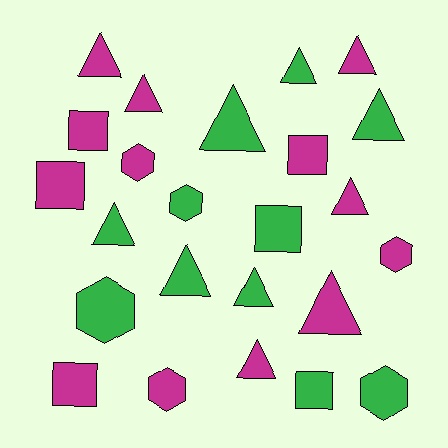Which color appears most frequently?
Magenta, with 13 objects.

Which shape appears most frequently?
Triangle, with 12 objects.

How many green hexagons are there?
There are 3 green hexagons.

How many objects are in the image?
There are 24 objects.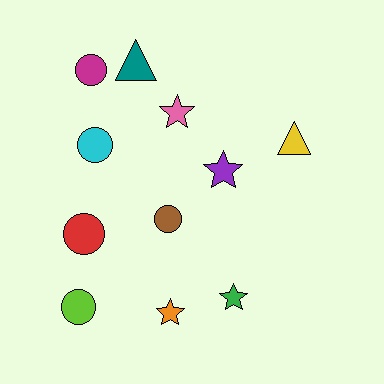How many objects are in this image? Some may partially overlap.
There are 11 objects.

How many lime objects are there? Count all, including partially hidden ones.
There is 1 lime object.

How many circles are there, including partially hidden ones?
There are 5 circles.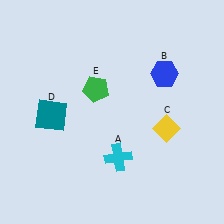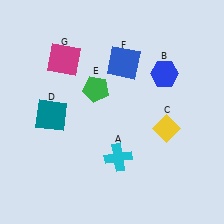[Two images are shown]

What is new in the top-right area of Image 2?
A blue square (F) was added in the top-right area of Image 2.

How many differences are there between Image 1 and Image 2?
There are 2 differences between the two images.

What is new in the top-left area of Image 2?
A magenta square (G) was added in the top-left area of Image 2.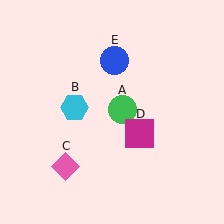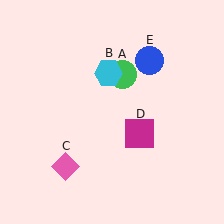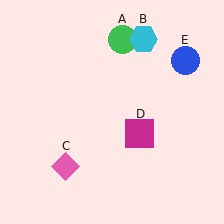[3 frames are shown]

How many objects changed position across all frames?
3 objects changed position: green circle (object A), cyan hexagon (object B), blue circle (object E).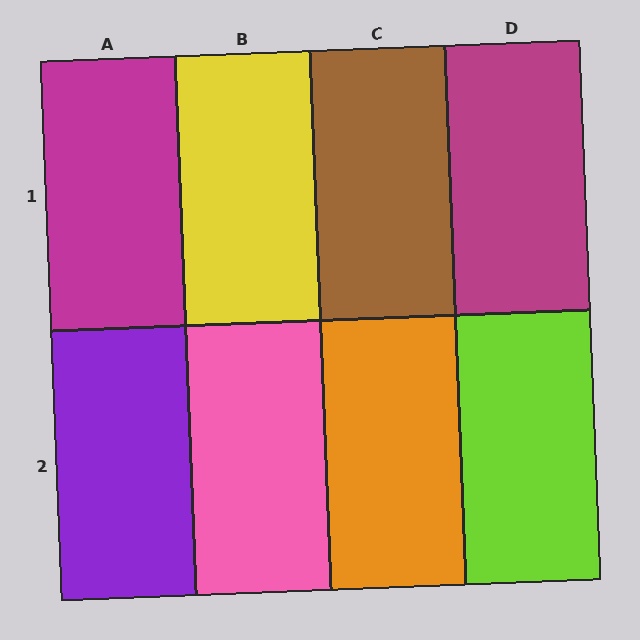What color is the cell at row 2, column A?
Purple.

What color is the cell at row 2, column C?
Orange.